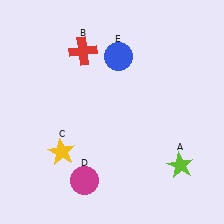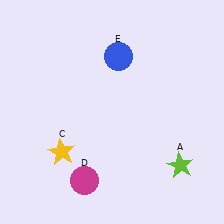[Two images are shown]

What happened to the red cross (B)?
The red cross (B) was removed in Image 2. It was in the top-left area of Image 1.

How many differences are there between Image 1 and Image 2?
There is 1 difference between the two images.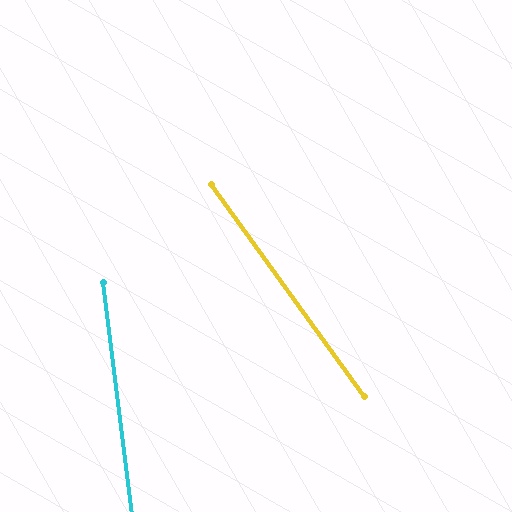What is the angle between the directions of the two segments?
Approximately 29 degrees.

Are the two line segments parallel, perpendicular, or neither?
Neither parallel nor perpendicular — they differ by about 29°.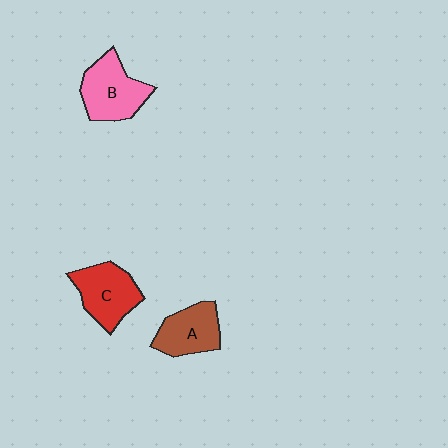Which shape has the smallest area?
Shape A (brown).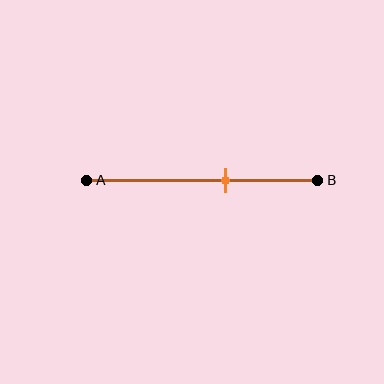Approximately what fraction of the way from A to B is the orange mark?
The orange mark is approximately 60% of the way from A to B.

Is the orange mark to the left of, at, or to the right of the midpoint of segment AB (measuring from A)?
The orange mark is to the right of the midpoint of segment AB.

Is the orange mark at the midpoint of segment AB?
No, the mark is at about 60% from A, not at the 50% midpoint.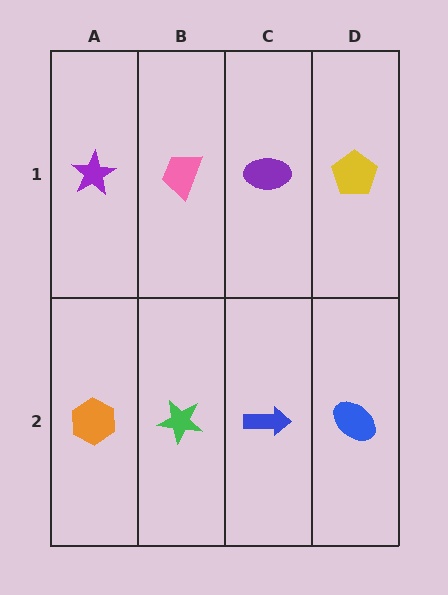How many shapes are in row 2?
4 shapes.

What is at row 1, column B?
A pink trapezoid.